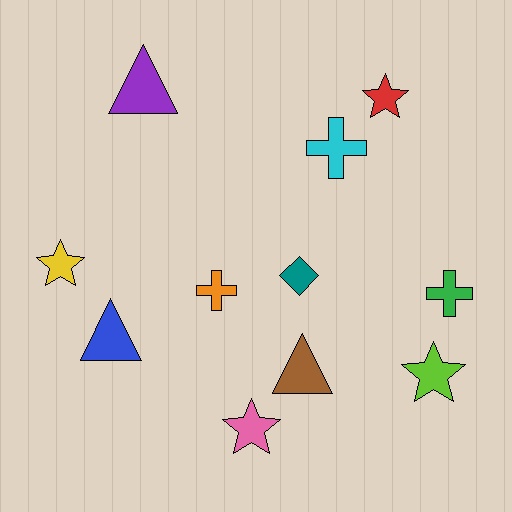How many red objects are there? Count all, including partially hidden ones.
There is 1 red object.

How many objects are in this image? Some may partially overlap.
There are 11 objects.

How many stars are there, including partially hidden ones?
There are 4 stars.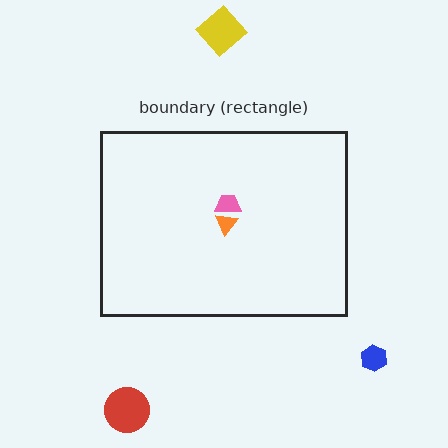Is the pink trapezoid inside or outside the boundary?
Inside.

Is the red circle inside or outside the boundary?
Outside.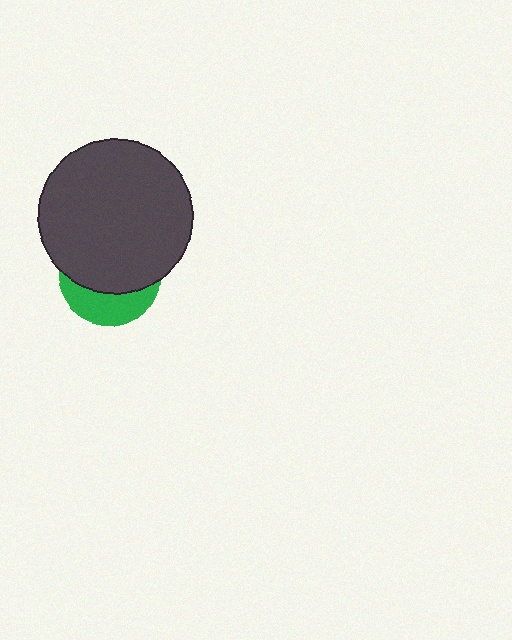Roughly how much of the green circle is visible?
A small part of it is visible (roughly 34%).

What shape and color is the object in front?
The object in front is a dark gray circle.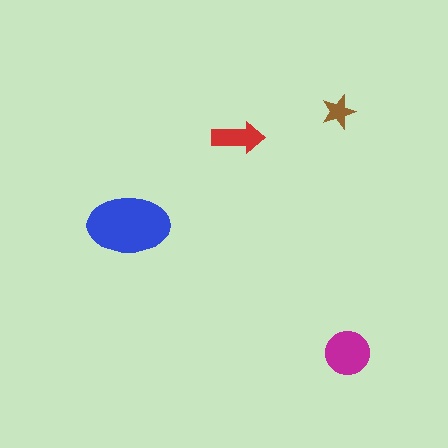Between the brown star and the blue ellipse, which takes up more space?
The blue ellipse.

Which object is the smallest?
The brown star.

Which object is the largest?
The blue ellipse.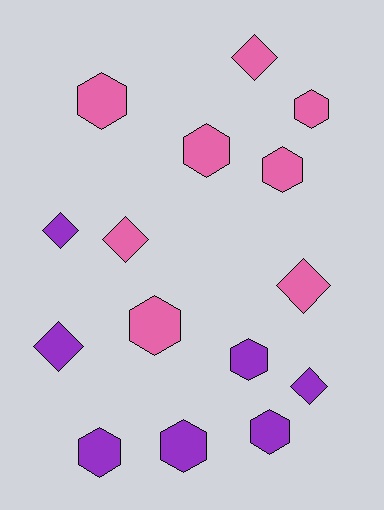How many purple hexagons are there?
There are 4 purple hexagons.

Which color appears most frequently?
Pink, with 8 objects.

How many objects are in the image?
There are 15 objects.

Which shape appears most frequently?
Hexagon, with 9 objects.